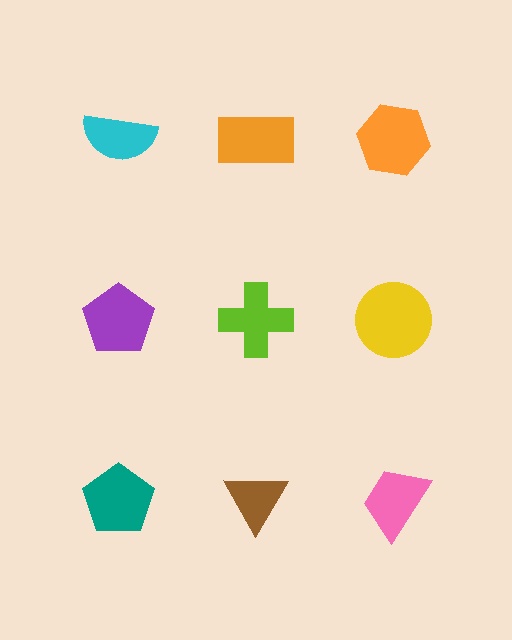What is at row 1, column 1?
A cyan semicircle.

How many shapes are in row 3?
3 shapes.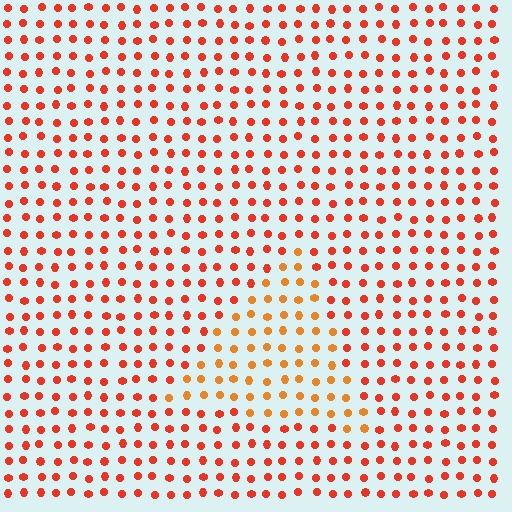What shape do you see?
I see a triangle.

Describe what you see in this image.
The image is filled with small red elements in a uniform arrangement. A triangle-shaped region is visible where the elements are tinted to a slightly different hue, forming a subtle color boundary.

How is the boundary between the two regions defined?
The boundary is defined purely by a slight shift in hue (about 25 degrees). Spacing, size, and orientation are identical on both sides.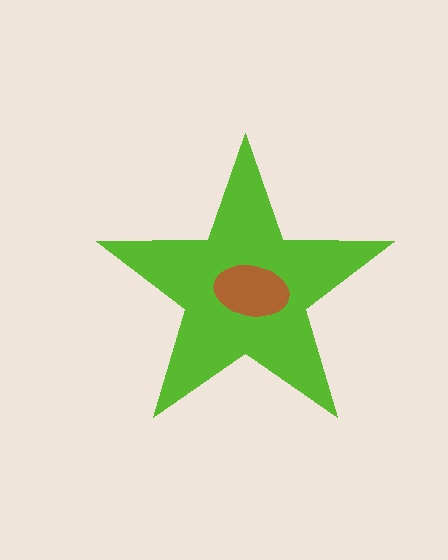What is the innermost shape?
The brown ellipse.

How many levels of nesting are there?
2.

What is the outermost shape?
The lime star.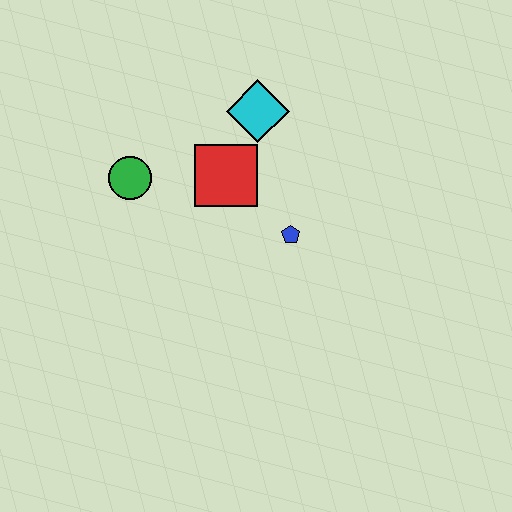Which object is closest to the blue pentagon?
The red square is closest to the blue pentagon.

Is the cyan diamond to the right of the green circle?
Yes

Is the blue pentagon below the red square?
Yes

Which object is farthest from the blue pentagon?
The green circle is farthest from the blue pentagon.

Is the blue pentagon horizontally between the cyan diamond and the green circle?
No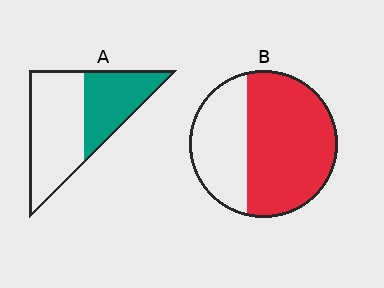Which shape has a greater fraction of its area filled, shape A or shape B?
Shape B.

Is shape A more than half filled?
No.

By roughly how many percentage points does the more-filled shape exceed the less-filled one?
By roughly 25 percentage points (B over A).